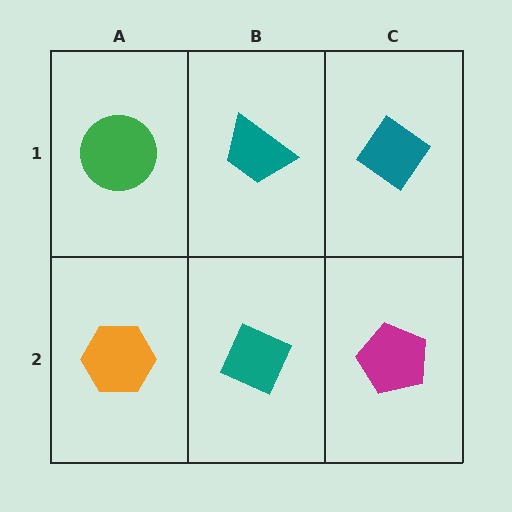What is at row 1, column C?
A teal diamond.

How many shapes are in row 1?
3 shapes.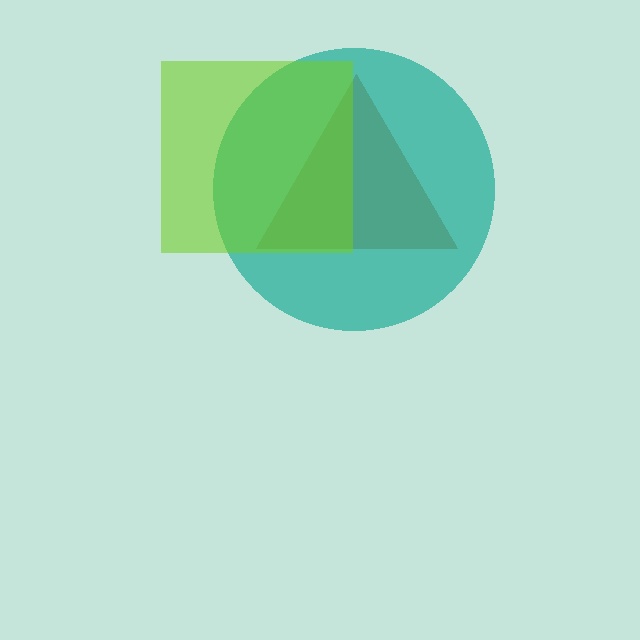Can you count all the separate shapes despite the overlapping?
Yes, there are 3 separate shapes.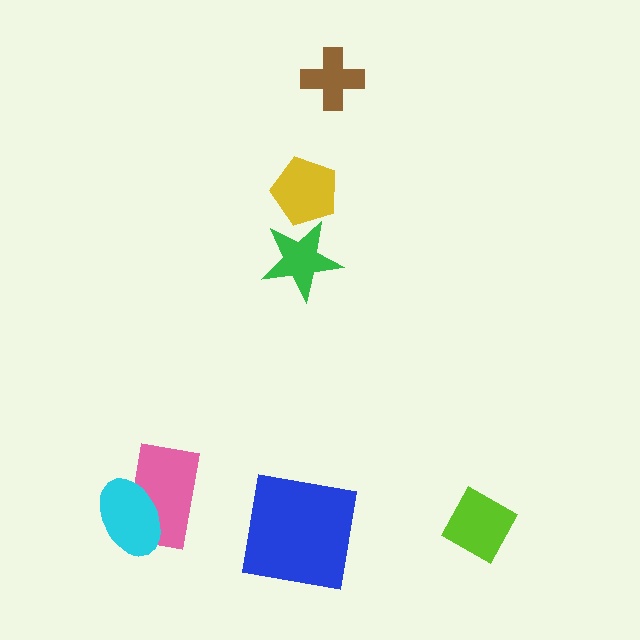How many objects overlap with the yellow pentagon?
1 object overlaps with the yellow pentagon.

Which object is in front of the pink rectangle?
The cyan ellipse is in front of the pink rectangle.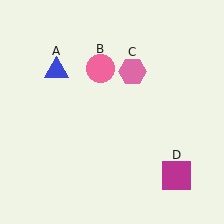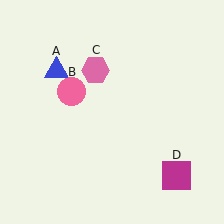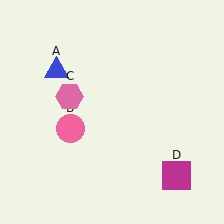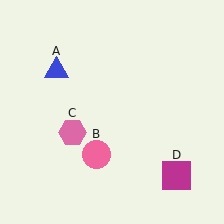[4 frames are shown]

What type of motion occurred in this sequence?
The pink circle (object B), pink hexagon (object C) rotated counterclockwise around the center of the scene.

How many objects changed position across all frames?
2 objects changed position: pink circle (object B), pink hexagon (object C).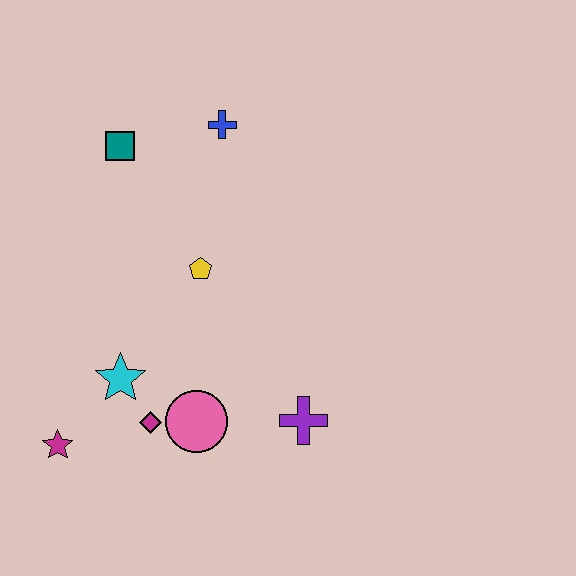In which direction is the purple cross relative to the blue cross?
The purple cross is below the blue cross.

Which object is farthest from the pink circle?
The blue cross is farthest from the pink circle.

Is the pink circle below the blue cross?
Yes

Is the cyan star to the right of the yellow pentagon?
No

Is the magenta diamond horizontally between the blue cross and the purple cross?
No